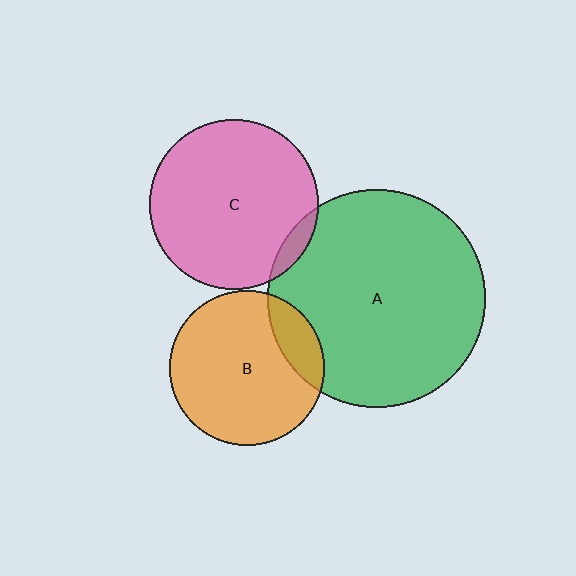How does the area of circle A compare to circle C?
Approximately 1.7 times.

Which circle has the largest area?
Circle A (green).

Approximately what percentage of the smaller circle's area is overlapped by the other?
Approximately 5%.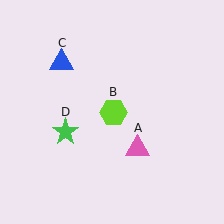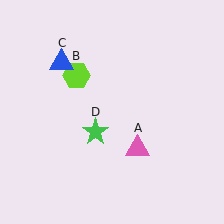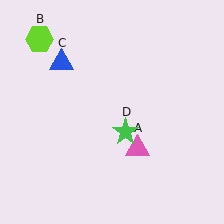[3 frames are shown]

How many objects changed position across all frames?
2 objects changed position: lime hexagon (object B), green star (object D).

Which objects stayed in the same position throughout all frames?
Pink triangle (object A) and blue triangle (object C) remained stationary.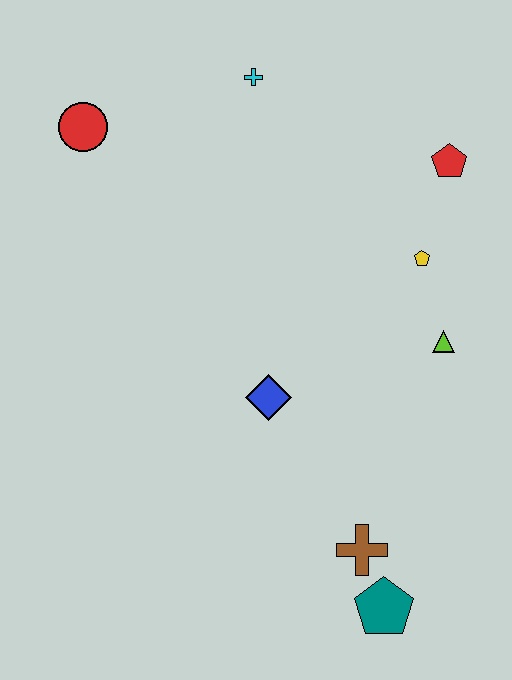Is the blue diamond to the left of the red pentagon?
Yes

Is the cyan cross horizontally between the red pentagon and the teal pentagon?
No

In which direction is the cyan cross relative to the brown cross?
The cyan cross is above the brown cross.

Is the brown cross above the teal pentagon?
Yes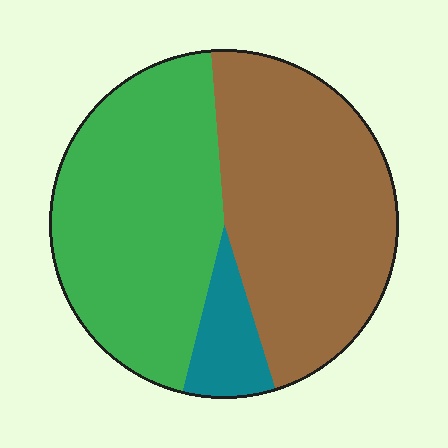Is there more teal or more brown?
Brown.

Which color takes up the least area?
Teal, at roughly 10%.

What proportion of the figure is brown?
Brown takes up about one half (1/2) of the figure.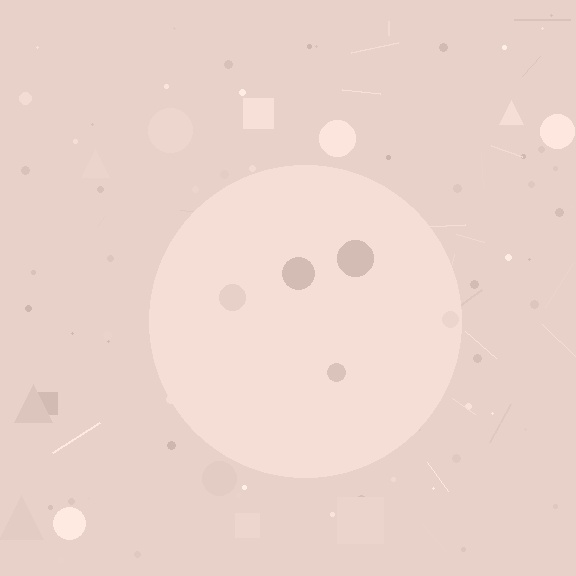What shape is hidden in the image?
A circle is hidden in the image.